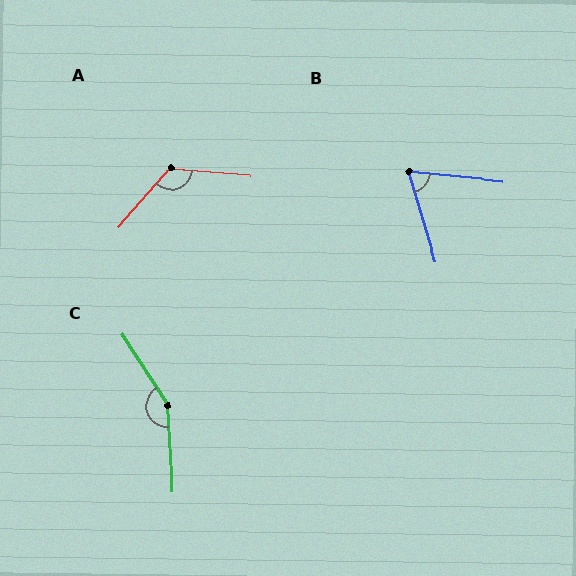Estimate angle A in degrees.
Approximately 126 degrees.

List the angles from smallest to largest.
B (67°), A (126°), C (151°).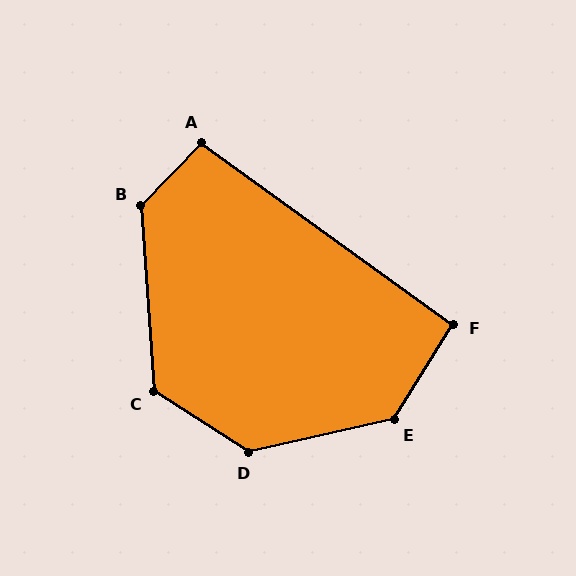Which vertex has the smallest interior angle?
F, at approximately 94 degrees.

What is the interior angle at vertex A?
Approximately 98 degrees (obtuse).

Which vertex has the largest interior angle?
E, at approximately 134 degrees.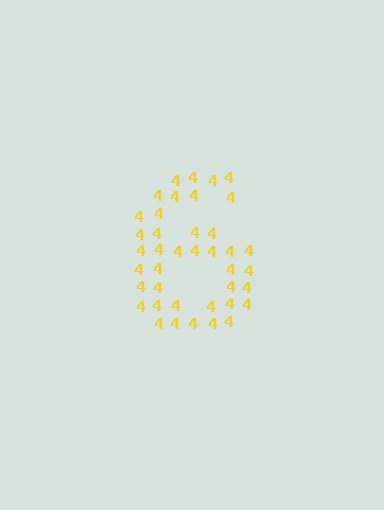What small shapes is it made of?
It is made of small digit 4's.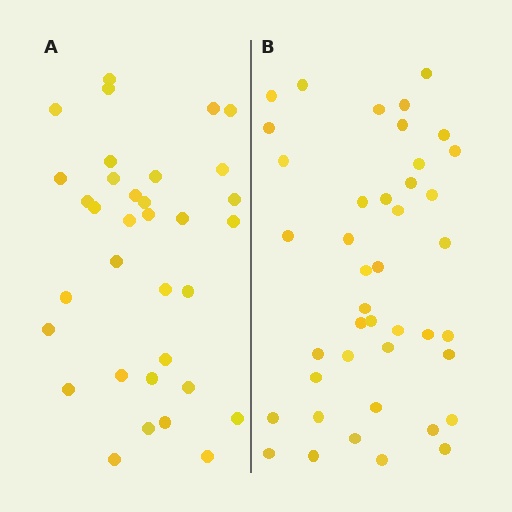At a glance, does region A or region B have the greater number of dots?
Region B (the right region) has more dots.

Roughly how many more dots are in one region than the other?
Region B has roughly 8 or so more dots than region A.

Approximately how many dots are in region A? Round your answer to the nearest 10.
About 30 dots. (The exact count is 34, which rounds to 30.)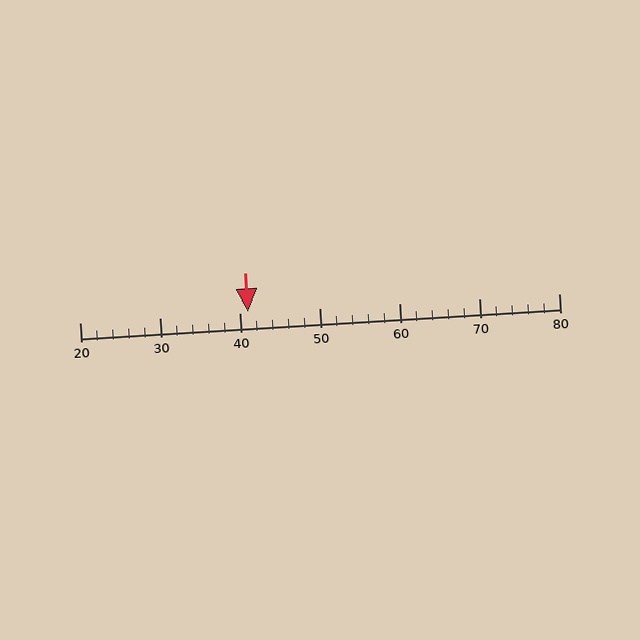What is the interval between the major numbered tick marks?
The major tick marks are spaced 10 units apart.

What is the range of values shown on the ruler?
The ruler shows values from 20 to 80.